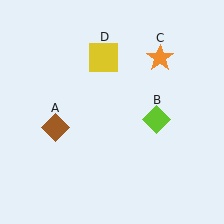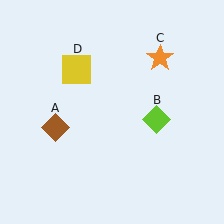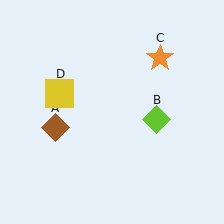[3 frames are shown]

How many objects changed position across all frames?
1 object changed position: yellow square (object D).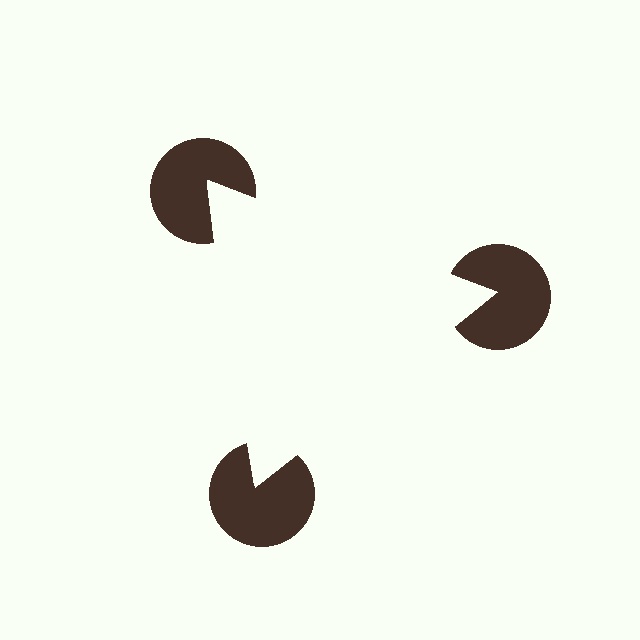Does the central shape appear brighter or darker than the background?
It typically appears slightly brighter than the background, even though no actual brightness change is drawn.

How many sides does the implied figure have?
3 sides.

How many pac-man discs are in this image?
There are 3 — one at each vertex of the illusory triangle.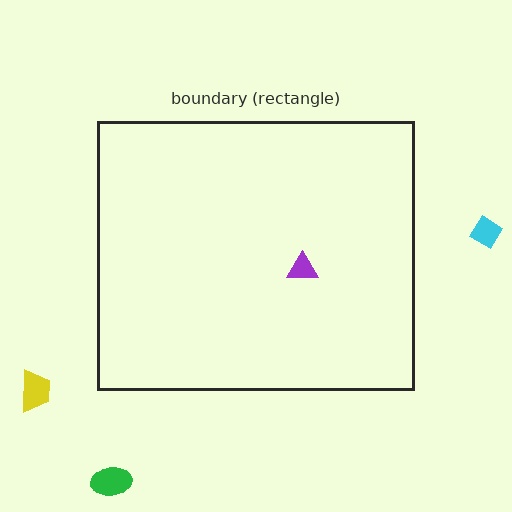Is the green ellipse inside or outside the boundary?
Outside.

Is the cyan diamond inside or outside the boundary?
Outside.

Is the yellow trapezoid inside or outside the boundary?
Outside.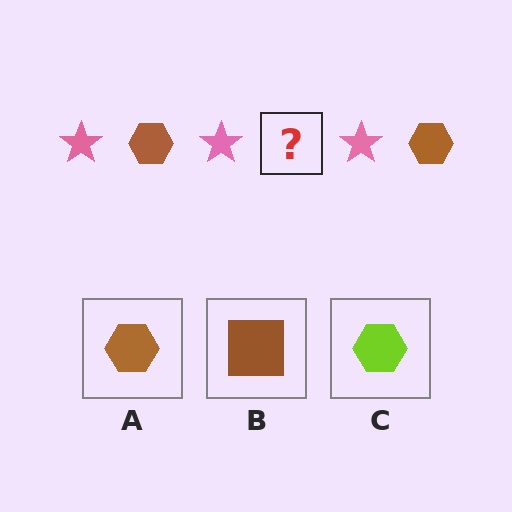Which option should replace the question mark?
Option A.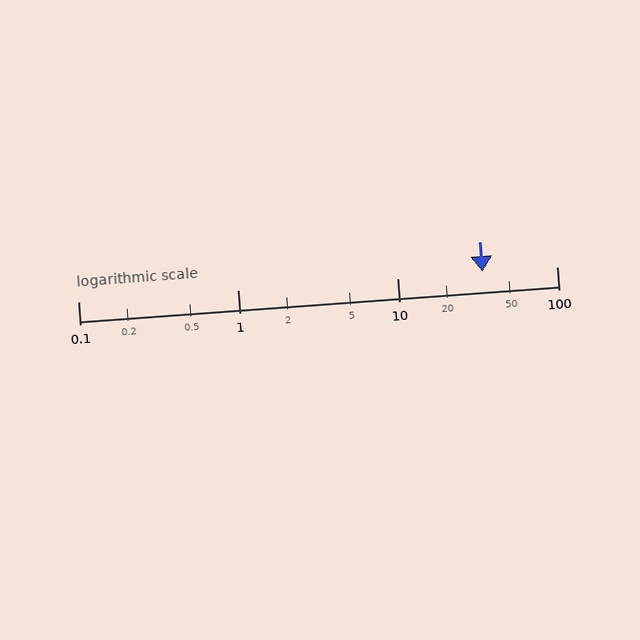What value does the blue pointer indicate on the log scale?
The pointer indicates approximately 34.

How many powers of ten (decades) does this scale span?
The scale spans 3 decades, from 0.1 to 100.